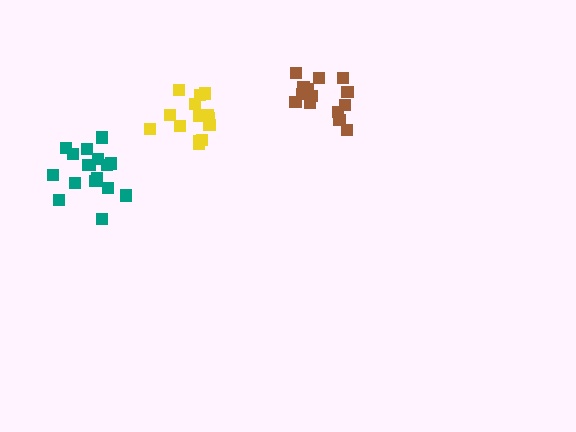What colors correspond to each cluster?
The clusters are colored: yellow, brown, teal.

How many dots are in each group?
Group 1: 14 dots, Group 2: 15 dots, Group 3: 18 dots (47 total).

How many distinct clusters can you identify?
There are 3 distinct clusters.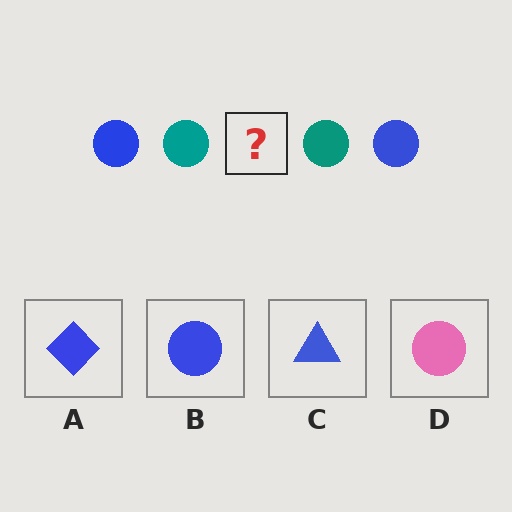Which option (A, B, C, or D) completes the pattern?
B.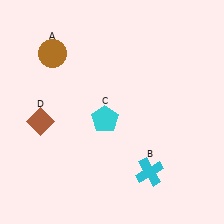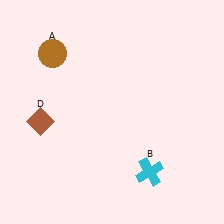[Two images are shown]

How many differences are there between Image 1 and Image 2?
There is 1 difference between the two images.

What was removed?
The cyan pentagon (C) was removed in Image 2.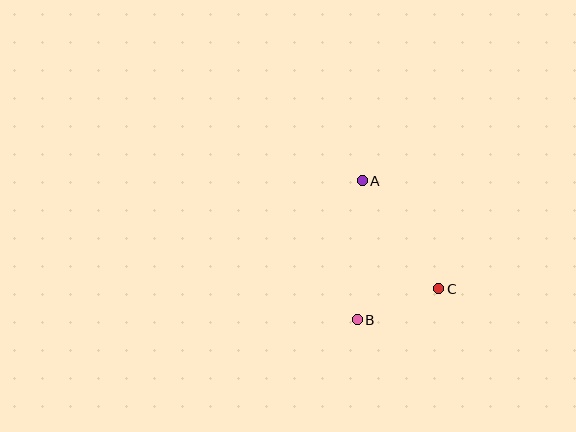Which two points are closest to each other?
Points B and C are closest to each other.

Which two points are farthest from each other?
Points A and B are farthest from each other.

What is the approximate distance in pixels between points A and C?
The distance between A and C is approximately 132 pixels.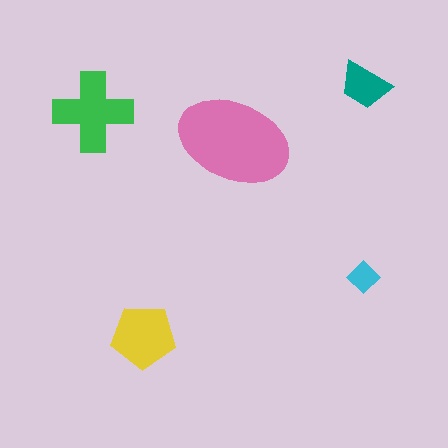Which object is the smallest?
The cyan diamond.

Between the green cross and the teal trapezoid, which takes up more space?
The green cross.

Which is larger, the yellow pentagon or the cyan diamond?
The yellow pentagon.